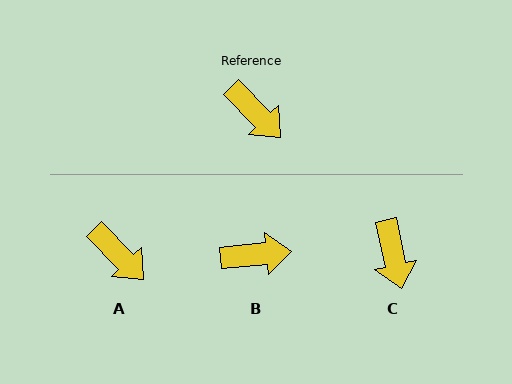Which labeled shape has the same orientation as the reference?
A.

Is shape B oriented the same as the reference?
No, it is off by about 51 degrees.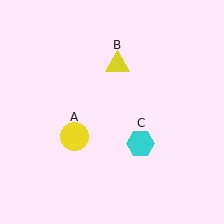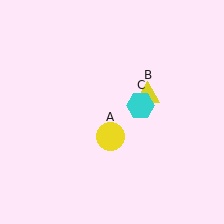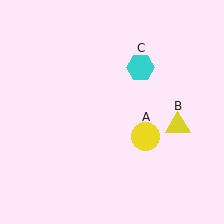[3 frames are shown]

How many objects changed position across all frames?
3 objects changed position: yellow circle (object A), yellow triangle (object B), cyan hexagon (object C).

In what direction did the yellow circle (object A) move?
The yellow circle (object A) moved right.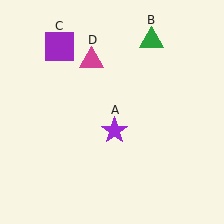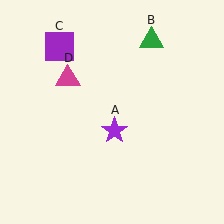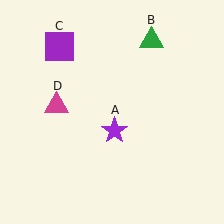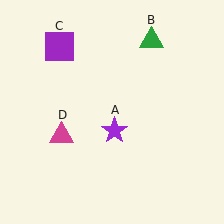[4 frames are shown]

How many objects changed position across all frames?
1 object changed position: magenta triangle (object D).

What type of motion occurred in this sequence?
The magenta triangle (object D) rotated counterclockwise around the center of the scene.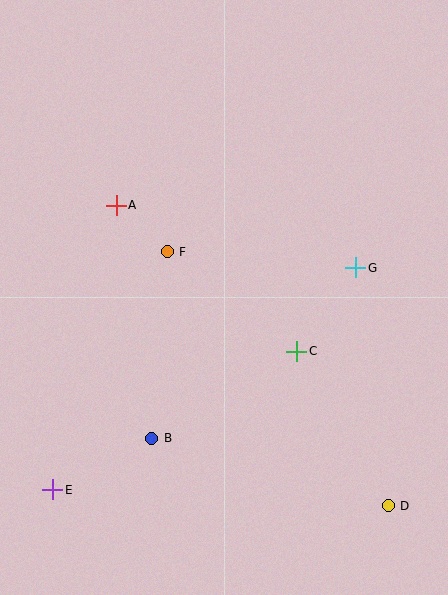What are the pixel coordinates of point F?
Point F is at (167, 252).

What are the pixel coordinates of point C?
Point C is at (297, 351).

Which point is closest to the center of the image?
Point F at (167, 252) is closest to the center.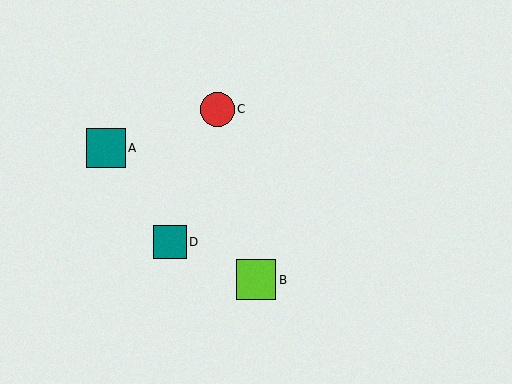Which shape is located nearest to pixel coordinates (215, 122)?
The red circle (labeled C) at (217, 109) is nearest to that location.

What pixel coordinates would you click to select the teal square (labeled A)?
Click at (106, 148) to select the teal square A.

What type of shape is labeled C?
Shape C is a red circle.